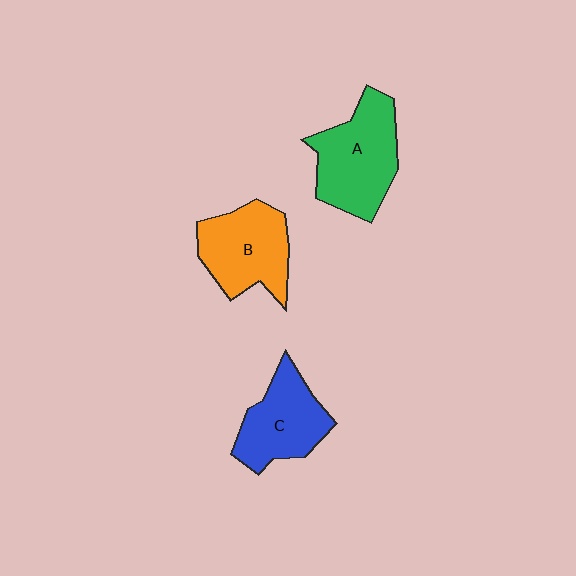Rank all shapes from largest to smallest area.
From largest to smallest: A (green), B (orange), C (blue).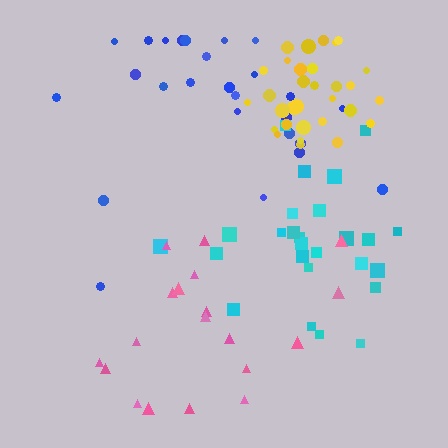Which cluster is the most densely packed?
Yellow.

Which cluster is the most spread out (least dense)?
Pink.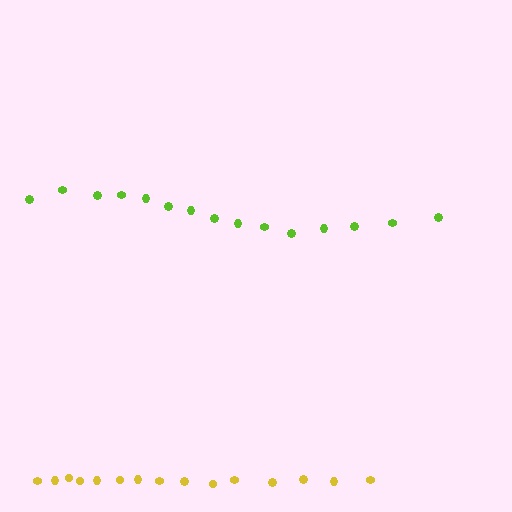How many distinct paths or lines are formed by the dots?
There are 2 distinct paths.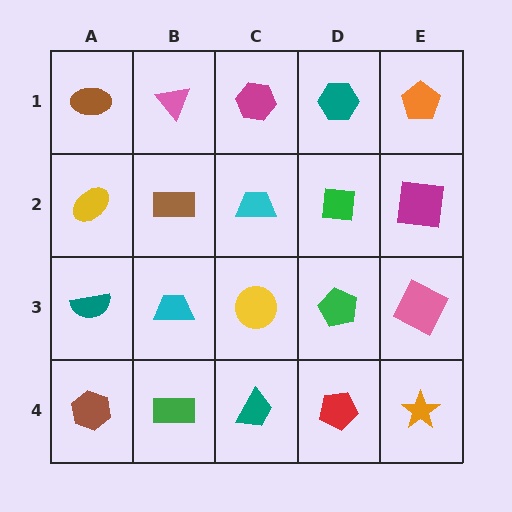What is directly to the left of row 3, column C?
A cyan trapezoid.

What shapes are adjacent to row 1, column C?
A cyan trapezoid (row 2, column C), a pink triangle (row 1, column B), a teal hexagon (row 1, column D).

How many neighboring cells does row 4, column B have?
3.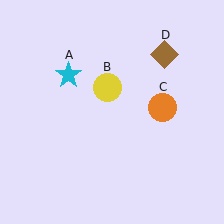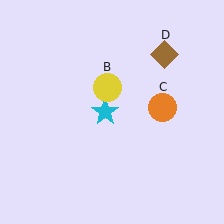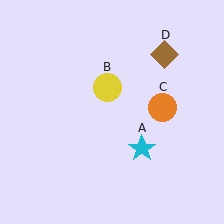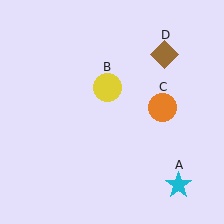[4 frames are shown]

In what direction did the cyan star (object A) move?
The cyan star (object A) moved down and to the right.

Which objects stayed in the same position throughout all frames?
Yellow circle (object B) and orange circle (object C) and brown diamond (object D) remained stationary.